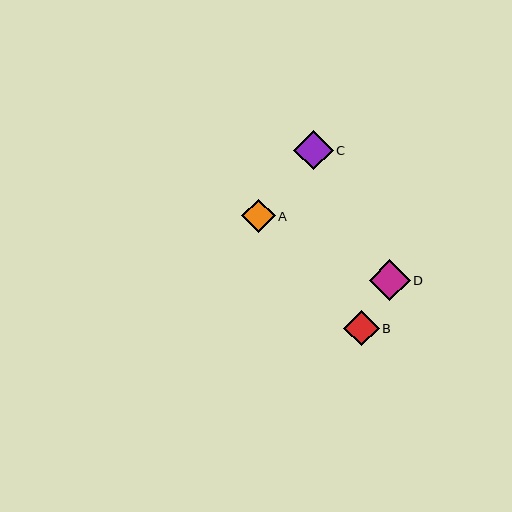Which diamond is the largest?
Diamond D is the largest with a size of approximately 41 pixels.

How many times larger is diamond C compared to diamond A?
Diamond C is approximately 1.2 times the size of diamond A.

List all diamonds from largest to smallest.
From largest to smallest: D, C, B, A.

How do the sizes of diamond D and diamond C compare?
Diamond D and diamond C are approximately the same size.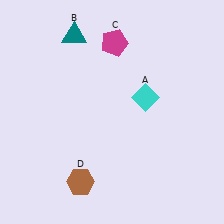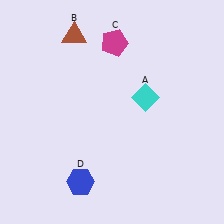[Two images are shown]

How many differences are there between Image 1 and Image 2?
There are 2 differences between the two images.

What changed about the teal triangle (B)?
In Image 1, B is teal. In Image 2, it changed to brown.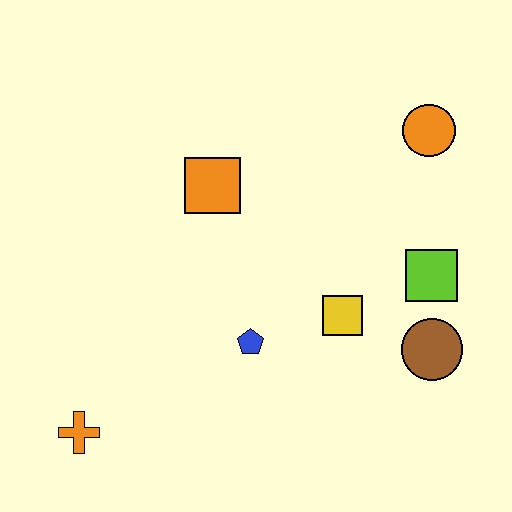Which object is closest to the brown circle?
The lime square is closest to the brown circle.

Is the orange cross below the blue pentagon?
Yes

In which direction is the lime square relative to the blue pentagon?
The lime square is to the right of the blue pentagon.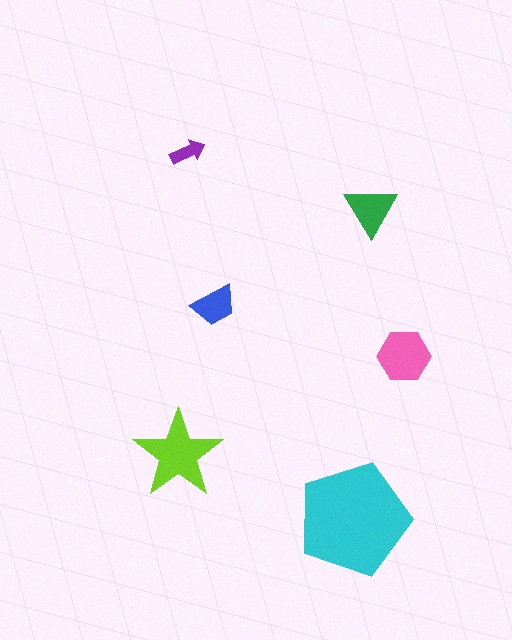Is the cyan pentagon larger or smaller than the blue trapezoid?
Larger.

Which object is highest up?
The purple arrow is topmost.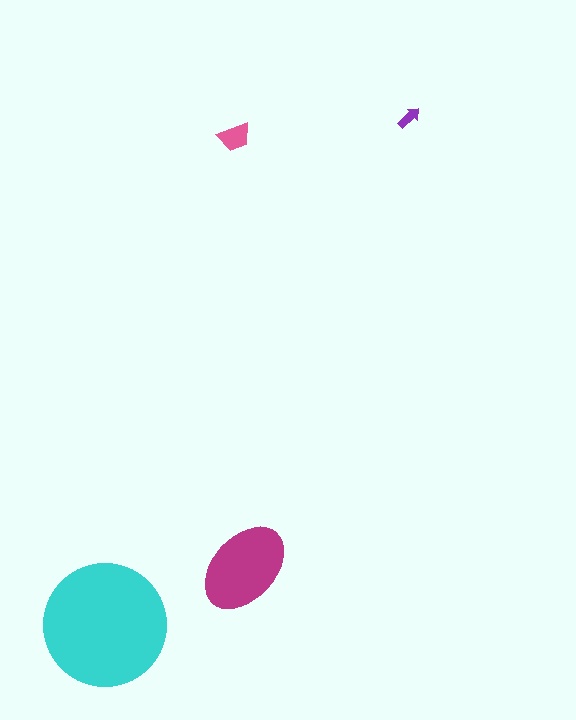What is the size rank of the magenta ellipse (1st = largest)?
2nd.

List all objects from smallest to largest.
The purple arrow, the pink trapezoid, the magenta ellipse, the cyan circle.